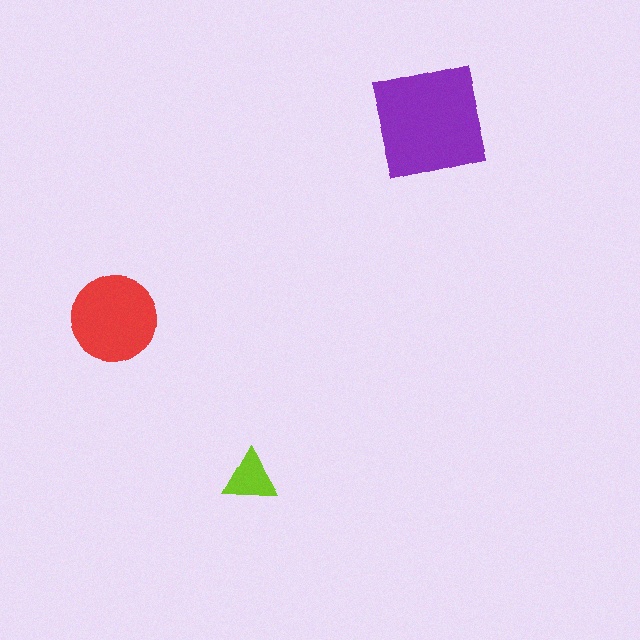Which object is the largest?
The purple square.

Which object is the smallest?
The lime triangle.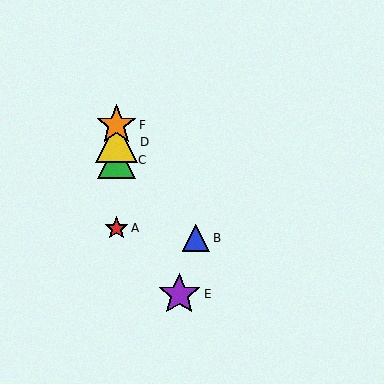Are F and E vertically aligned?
No, F is at x≈116 and E is at x≈179.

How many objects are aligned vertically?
4 objects (A, C, D, F) are aligned vertically.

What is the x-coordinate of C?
Object C is at x≈116.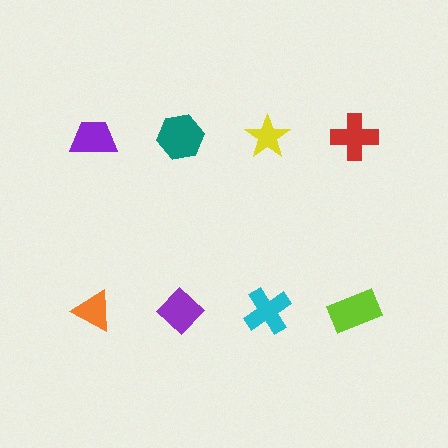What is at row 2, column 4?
A lime rectangle.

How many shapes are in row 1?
4 shapes.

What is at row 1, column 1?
A purple trapezoid.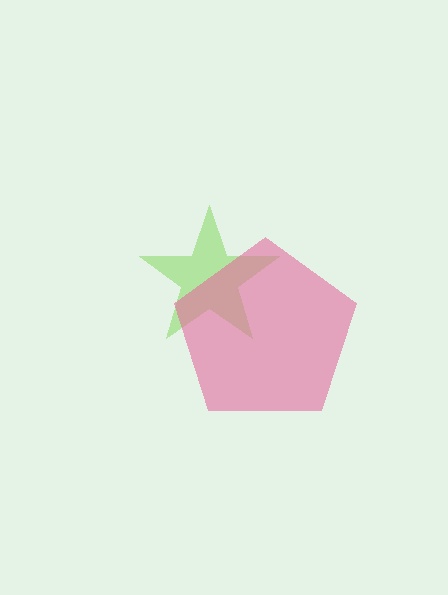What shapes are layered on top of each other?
The layered shapes are: a lime star, a pink pentagon.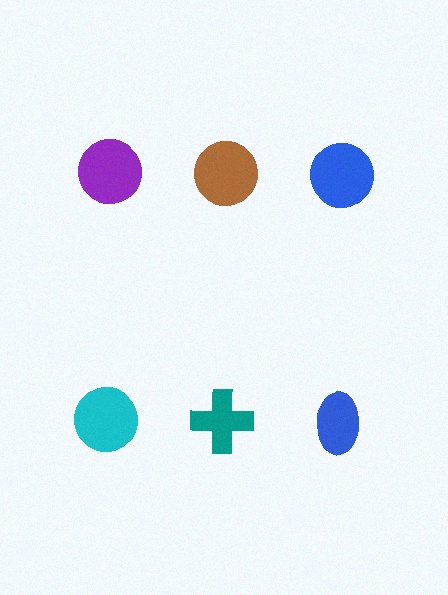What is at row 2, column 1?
A cyan circle.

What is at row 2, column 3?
A blue ellipse.